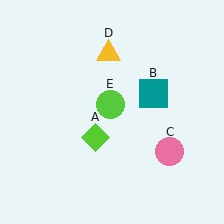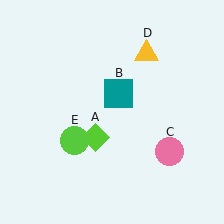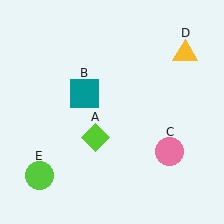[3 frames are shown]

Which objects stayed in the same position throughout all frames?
Lime diamond (object A) and pink circle (object C) remained stationary.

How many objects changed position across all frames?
3 objects changed position: teal square (object B), yellow triangle (object D), lime circle (object E).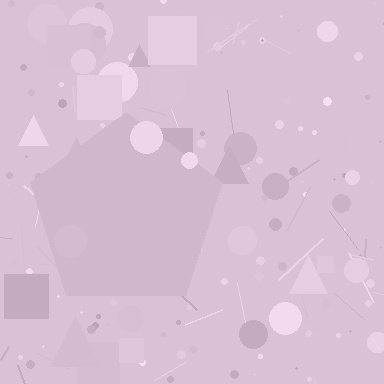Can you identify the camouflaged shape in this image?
The camouflaged shape is a pentagon.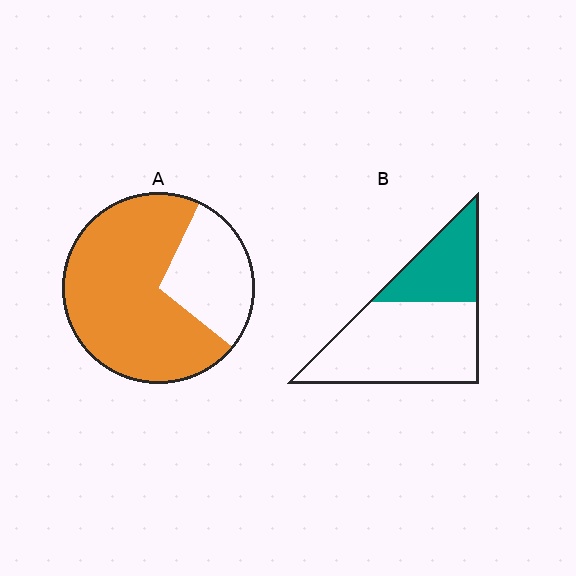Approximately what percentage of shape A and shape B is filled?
A is approximately 70% and B is approximately 35%.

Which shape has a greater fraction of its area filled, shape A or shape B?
Shape A.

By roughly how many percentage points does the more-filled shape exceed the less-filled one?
By roughly 40 percentage points (A over B).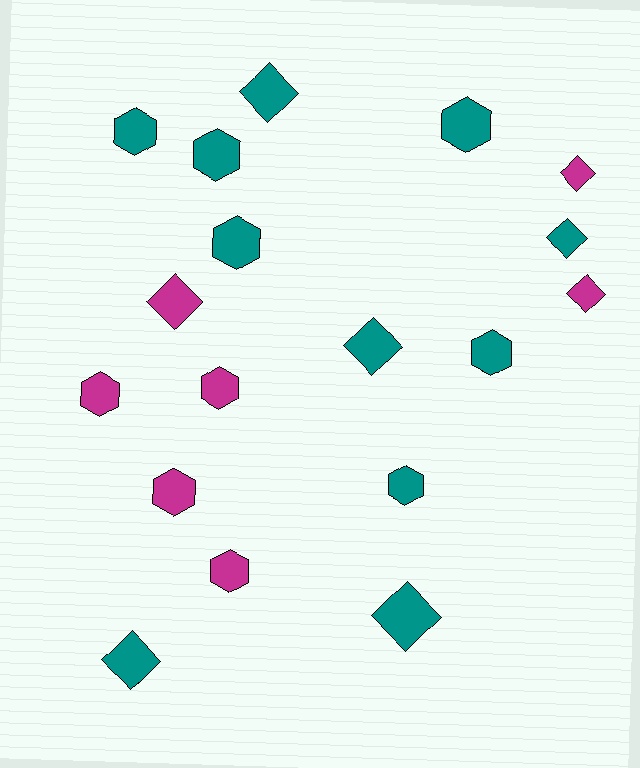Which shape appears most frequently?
Hexagon, with 10 objects.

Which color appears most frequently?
Teal, with 11 objects.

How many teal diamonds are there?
There are 5 teal diamonds.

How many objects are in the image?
There are 18 objects.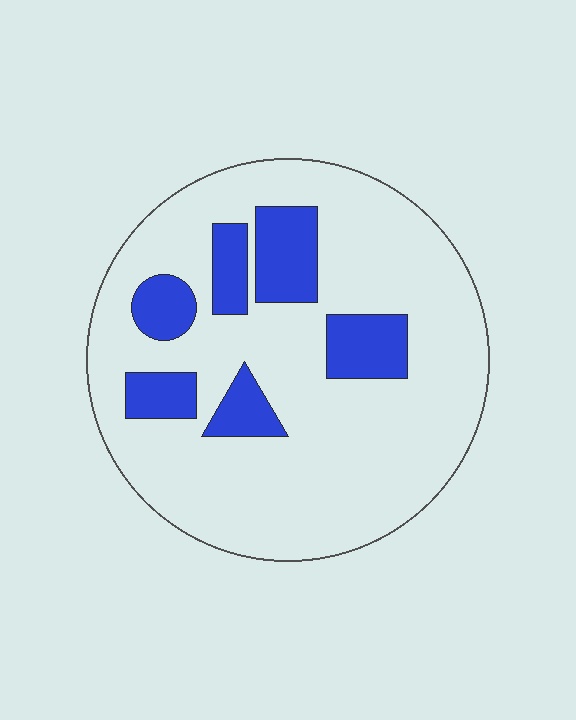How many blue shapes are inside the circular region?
6.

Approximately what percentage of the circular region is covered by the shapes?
Approximately 20%.